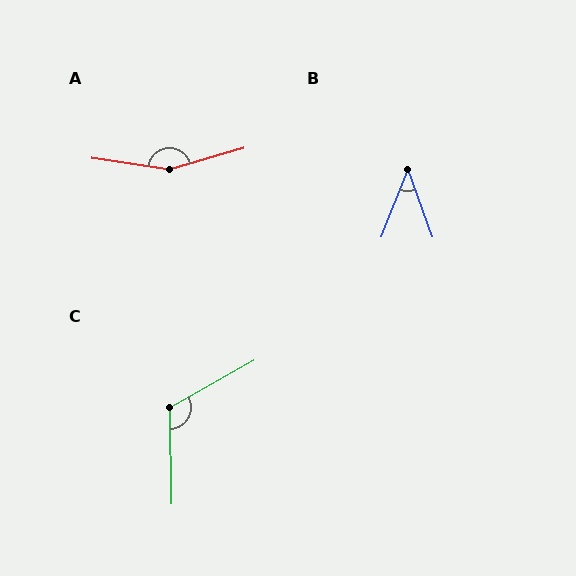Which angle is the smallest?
B, at approximately 41 degrees.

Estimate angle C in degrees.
Approximately 118 degrees.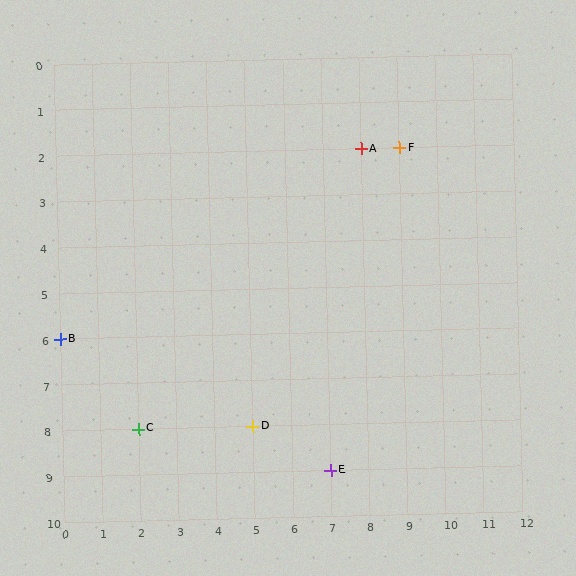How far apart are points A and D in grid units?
Points A and D are 3 columns and 6 rows apart (about 6.7 grid units diagonally).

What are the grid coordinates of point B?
Point B is at grid coordinates (0, 6).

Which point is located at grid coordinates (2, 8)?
Point C is at (2, 8).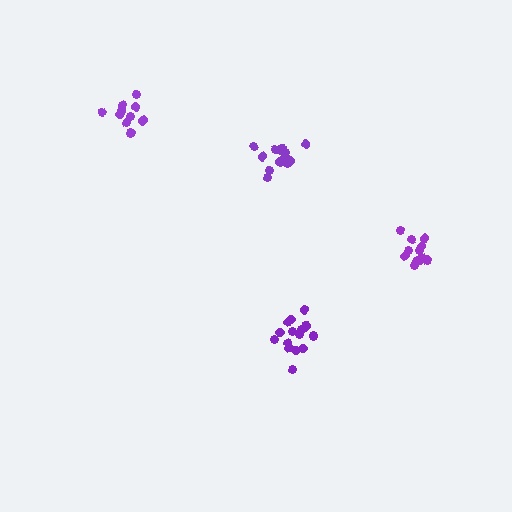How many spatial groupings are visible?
There are 4 spatial groupings.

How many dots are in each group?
Group 1: 11 dots, Group 2: 13 dots, Group 3: 17 dots, Group 4: 14 dots (55 total).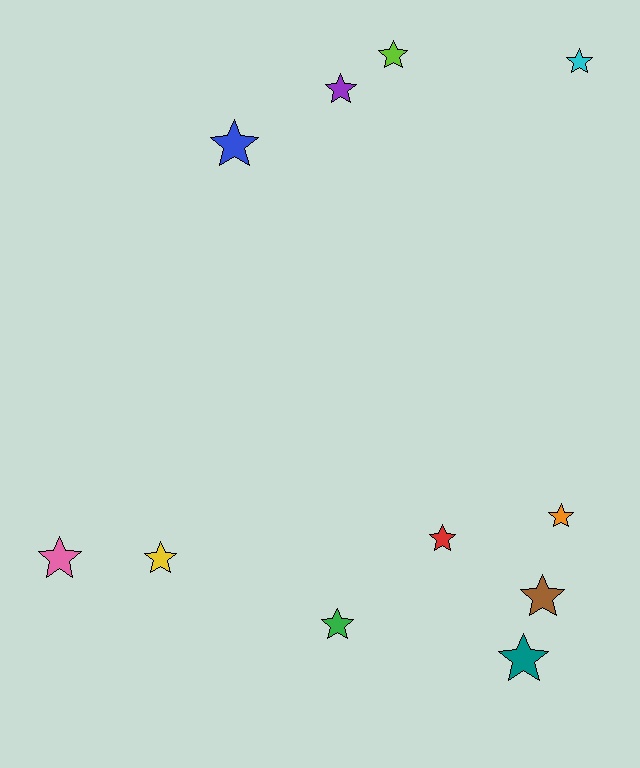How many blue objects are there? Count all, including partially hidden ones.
There is 1 blue object.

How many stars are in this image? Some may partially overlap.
There are 11 stars.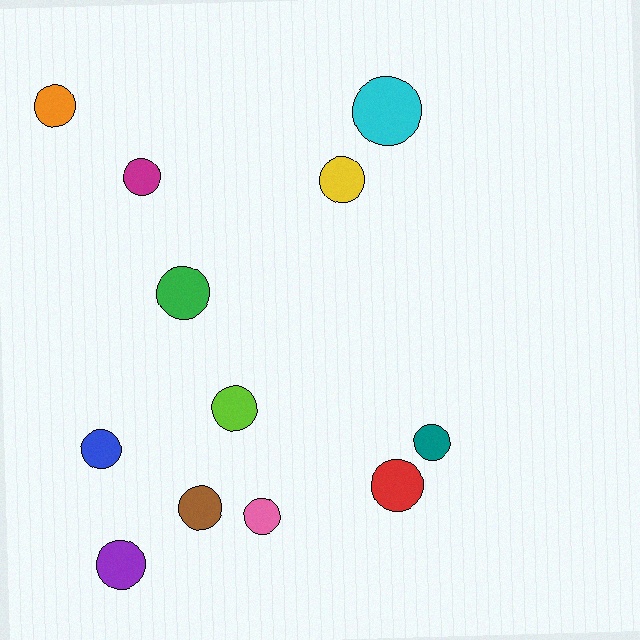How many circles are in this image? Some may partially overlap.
There are 12 circles.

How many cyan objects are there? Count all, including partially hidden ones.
There is 1 cyan object.